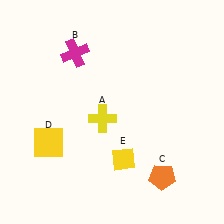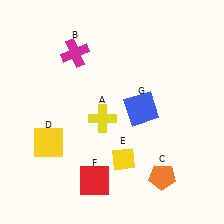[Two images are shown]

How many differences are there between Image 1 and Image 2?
There are 2 differences between the two images.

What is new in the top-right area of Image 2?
A blue square (G) was added in the top-right area of Image 2.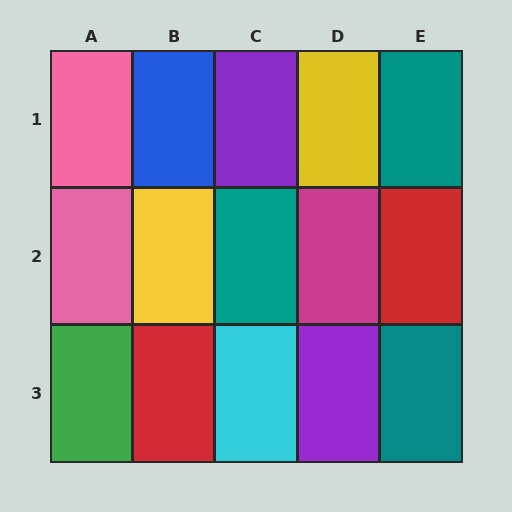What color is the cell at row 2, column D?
Magenta.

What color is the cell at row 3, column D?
Purple.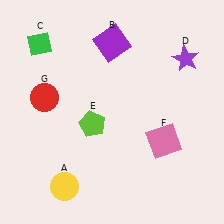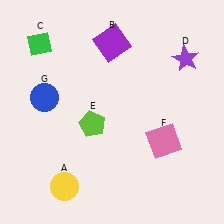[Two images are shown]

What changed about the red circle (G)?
In Image 1, G is red. In Image 2, it changed to blue.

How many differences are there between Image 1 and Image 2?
There is 1 difference between the two images.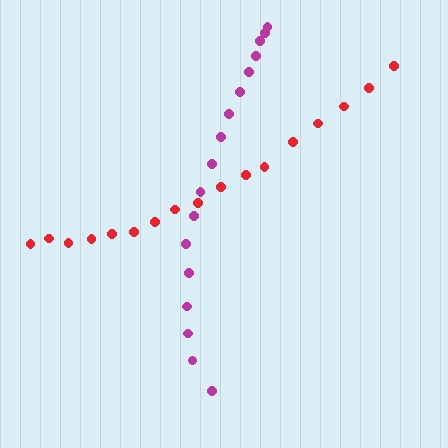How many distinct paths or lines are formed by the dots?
There are 2 distinct paths.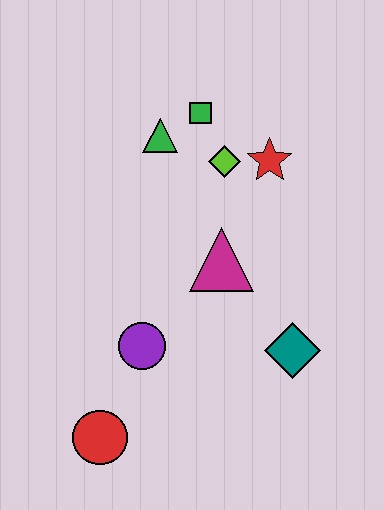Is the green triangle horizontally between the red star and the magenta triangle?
No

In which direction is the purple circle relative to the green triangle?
The purple circle is below the green triangle.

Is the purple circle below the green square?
Yes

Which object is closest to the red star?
The lime diamond is closest to the red star.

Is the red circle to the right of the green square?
No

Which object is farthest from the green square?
The red circle is farthest from the green square.